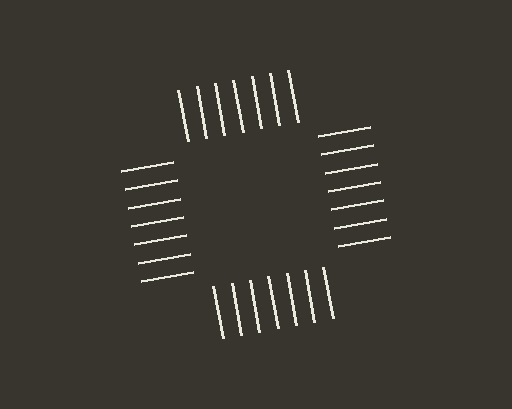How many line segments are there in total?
28 — 7 along each of the 4 edges.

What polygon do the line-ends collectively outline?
An illusory square — the line segments terminate on its edges but no continuous stroke is drawn.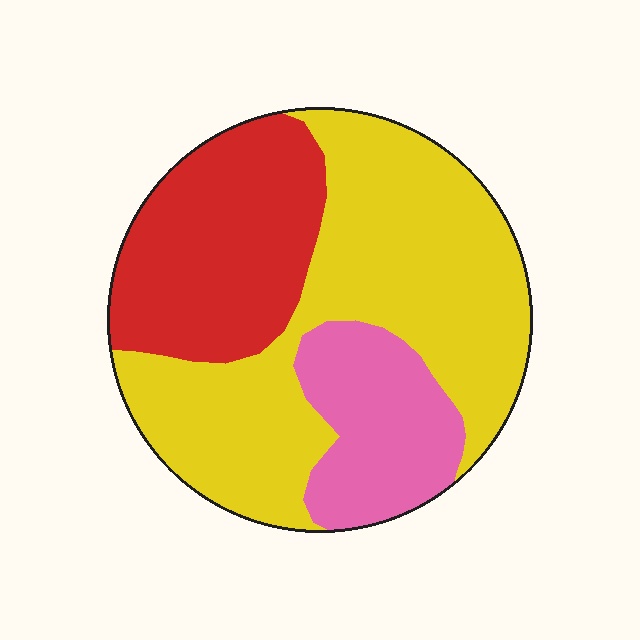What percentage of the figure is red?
Red takes up about one quarter (1/4) of the figure.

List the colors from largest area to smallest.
From largest to smallest: yellow, red, pink.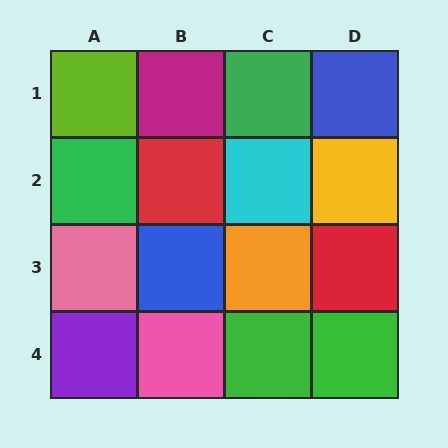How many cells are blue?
2 cells are blue.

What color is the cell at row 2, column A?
Green.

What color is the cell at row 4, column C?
Green.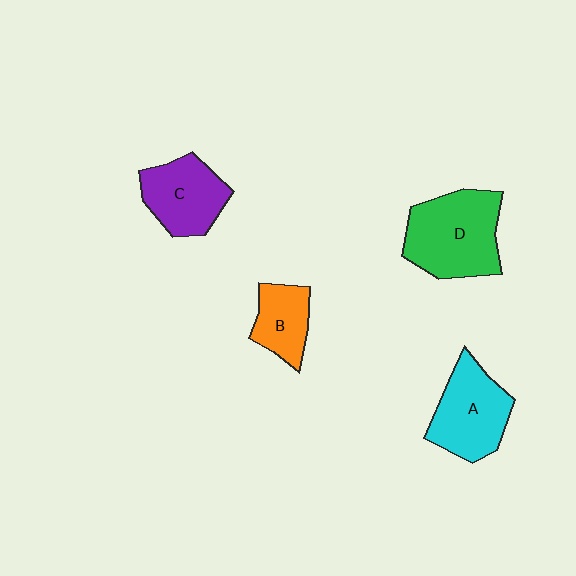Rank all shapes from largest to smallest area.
From largest to smallest: D (green), A (cyan), C (purple), B (orange).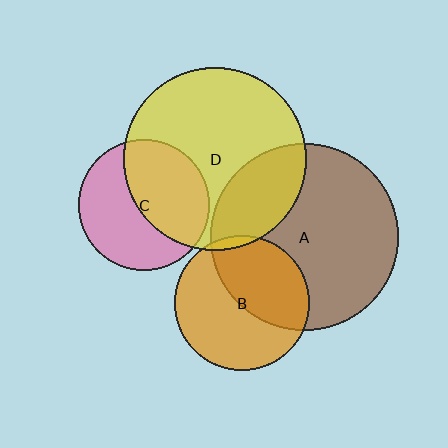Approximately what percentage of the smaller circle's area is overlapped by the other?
Approximately 50%.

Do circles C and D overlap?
Yes.